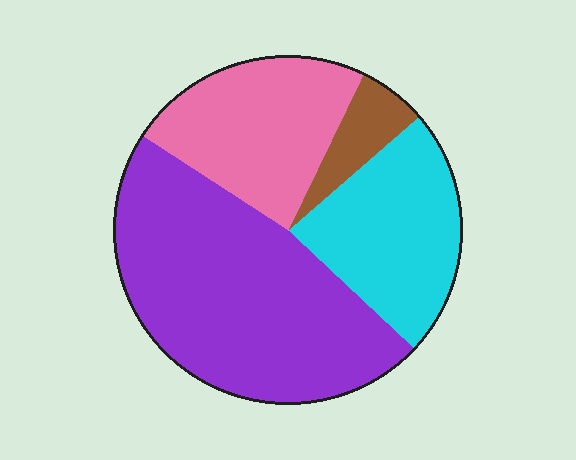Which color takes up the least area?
Brown, at roughly 5%.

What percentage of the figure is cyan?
Cyan takes up less than a quarter of the figure.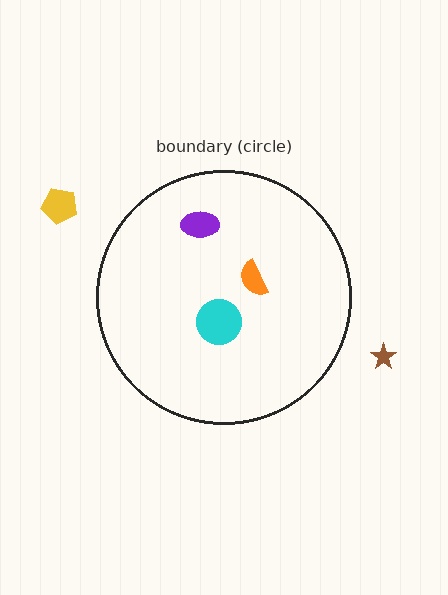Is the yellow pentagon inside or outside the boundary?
Outside.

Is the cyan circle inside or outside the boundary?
Inside.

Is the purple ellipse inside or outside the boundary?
Inside.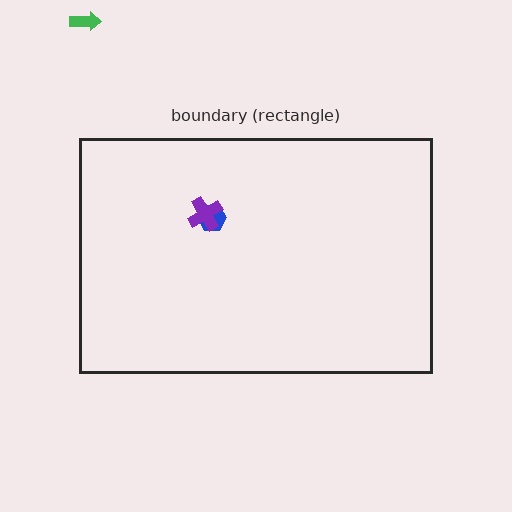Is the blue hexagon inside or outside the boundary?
Inside.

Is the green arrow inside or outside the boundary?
Outside.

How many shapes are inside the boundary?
2 inside, 1 outside.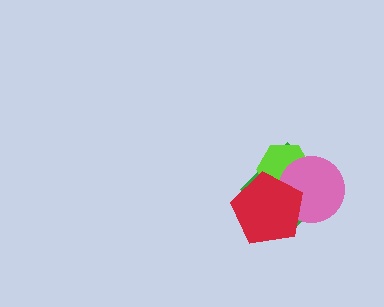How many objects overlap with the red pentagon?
3 objects overlap with the red pentagon.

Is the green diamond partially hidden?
Yes, it is partially covered by another shape.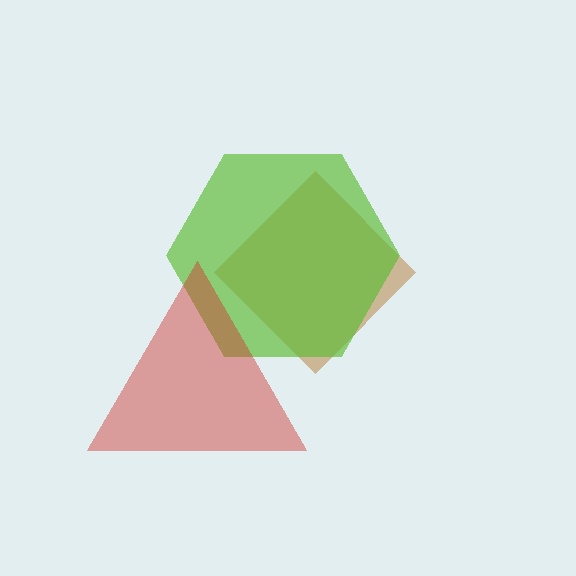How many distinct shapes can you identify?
There are 3 distinct shapes: a brown diamond, a lime hexagon, a red triangle.